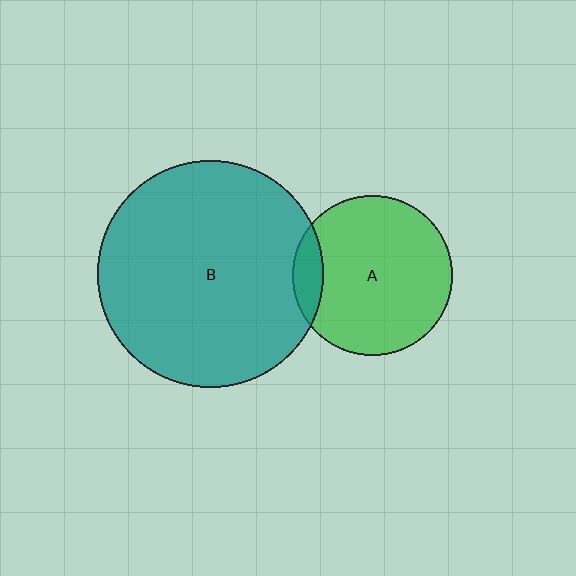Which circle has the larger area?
Circle B (teal).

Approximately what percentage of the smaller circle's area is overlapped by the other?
Approximately 10%.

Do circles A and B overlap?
Yes.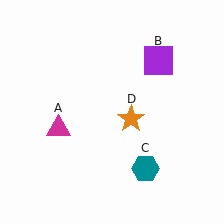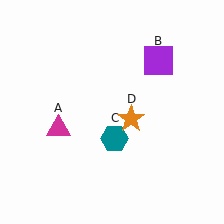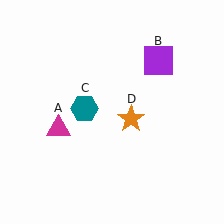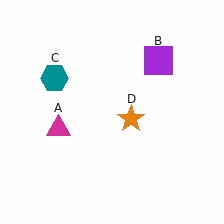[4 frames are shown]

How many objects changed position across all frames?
1 object changed position: teal hexagon (object C).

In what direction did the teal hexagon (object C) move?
The teal hexagon (object C) moved up and to the left.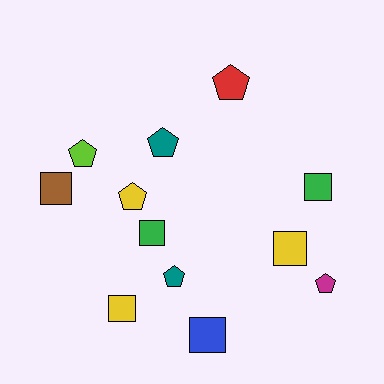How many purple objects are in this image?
There are no purple objects.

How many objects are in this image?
There are 12 objects.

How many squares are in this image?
There are 6 squares.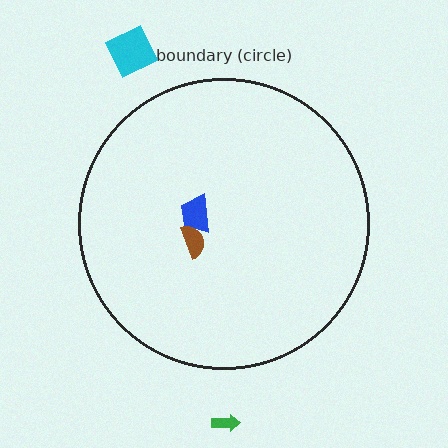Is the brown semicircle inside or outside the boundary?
Inside.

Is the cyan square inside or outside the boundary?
Outside.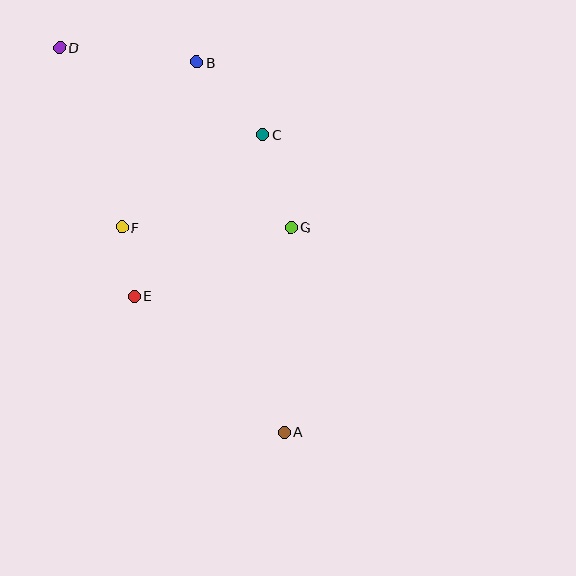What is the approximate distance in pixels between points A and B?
The distance between A and B is approximately 380 pixels.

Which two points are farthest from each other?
Points A and D are farthest from each other.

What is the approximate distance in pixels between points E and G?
The distance between E and G is approximately 171 pixels.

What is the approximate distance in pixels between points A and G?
The distance between A and G is approximately 205 pixels.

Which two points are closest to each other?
Points E and F are closest to each other.